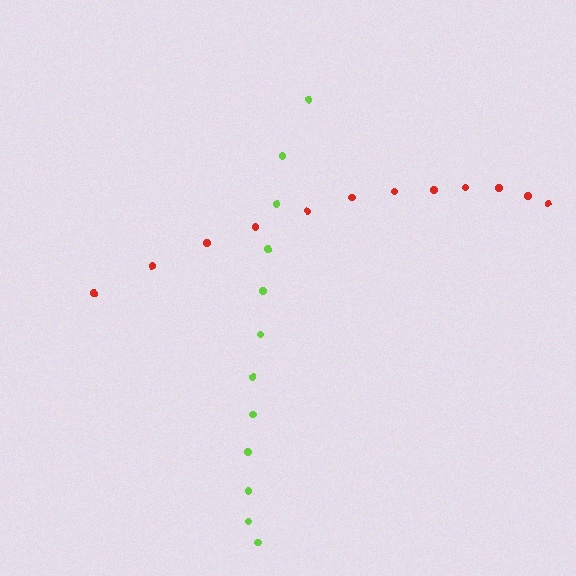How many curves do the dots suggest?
There are 2 distinct paths.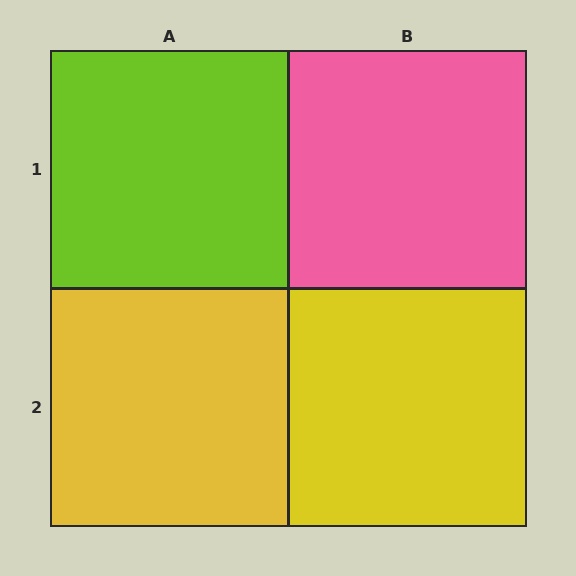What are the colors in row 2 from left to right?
Yellow, yellow.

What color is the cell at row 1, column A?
Lime.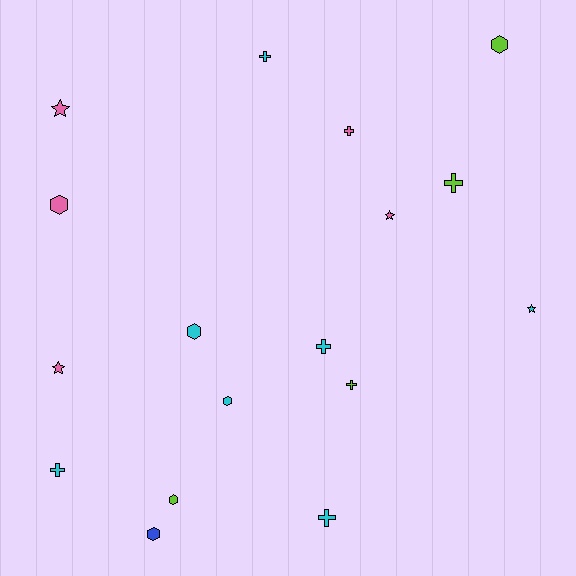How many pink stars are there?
There are 3 pink stars.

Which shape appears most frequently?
Cross, with 7 objects.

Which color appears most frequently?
Cyan, with 7 objects.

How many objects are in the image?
There are 17 objects.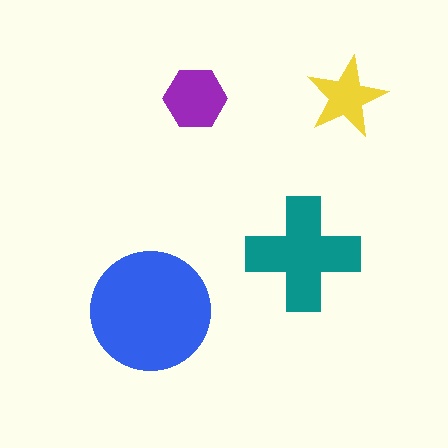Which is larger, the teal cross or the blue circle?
The blue circle.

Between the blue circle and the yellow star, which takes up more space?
The blue circle.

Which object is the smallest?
The yellow star.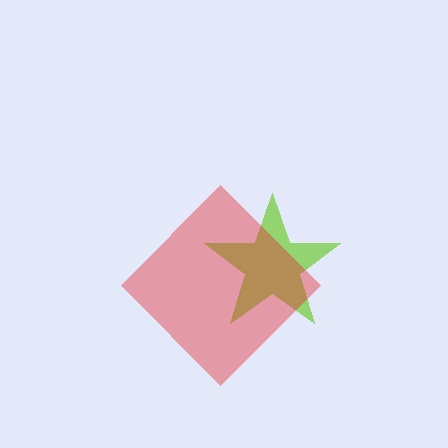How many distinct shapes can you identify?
There are 2 distinct shapes: a lime star, a red diamond.